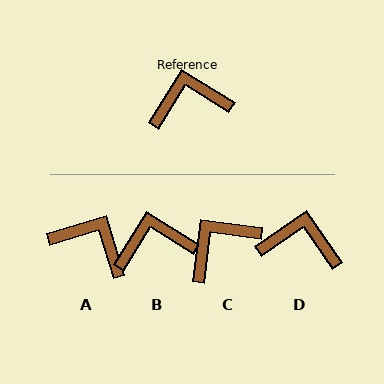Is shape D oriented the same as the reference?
No, it is off by about 24 degrees.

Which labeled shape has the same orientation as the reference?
B.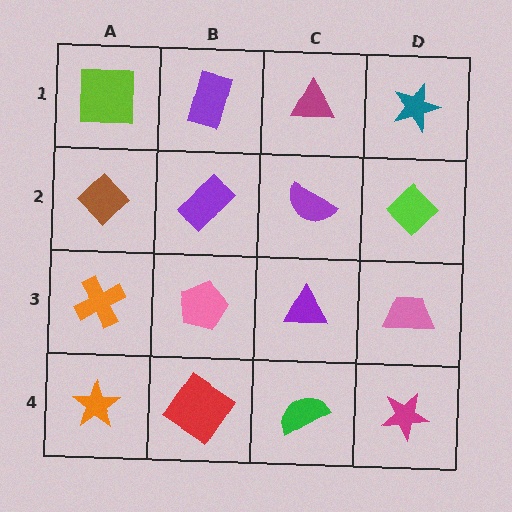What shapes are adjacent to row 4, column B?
A pink pentagon (row 3, column B), an orange star (row 4, column A), a green semicircle (row 4, column C).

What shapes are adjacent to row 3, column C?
A purple semicircle (row 2, column C), a green semicircle (row 4, column C), a pink pentagon (row 3, column B), a pink trapezoid (row 3, column D).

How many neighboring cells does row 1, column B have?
3.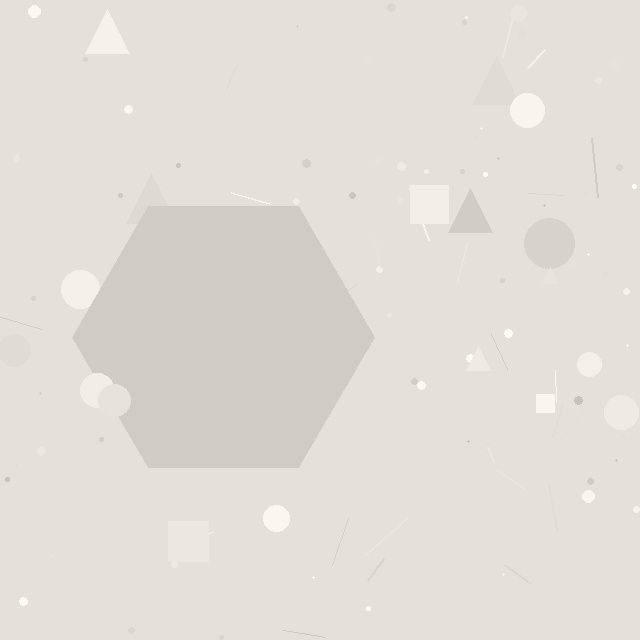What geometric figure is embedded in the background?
A hexagon is embedded in the background.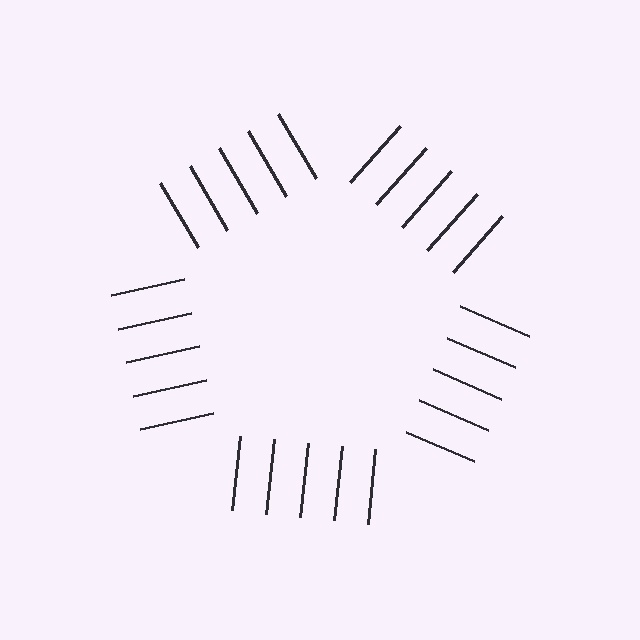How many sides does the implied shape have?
5 sides — the line-ends trace a pentagon.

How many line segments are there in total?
25 — 5 along each of the 5 edges.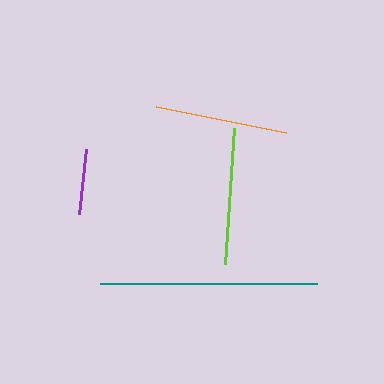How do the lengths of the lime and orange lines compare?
The lime and orange lines are approximately the same length.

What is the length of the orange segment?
The orange segment is approximately 133 pixels long.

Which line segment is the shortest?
The purple line is the shortest at approximately 65 pixels.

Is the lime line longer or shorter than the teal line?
The teal line is longer than the lime line.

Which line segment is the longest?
The teal line is the longest at approximately 217 pixels.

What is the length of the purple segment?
The purple segment is approximately 65 pixels long.